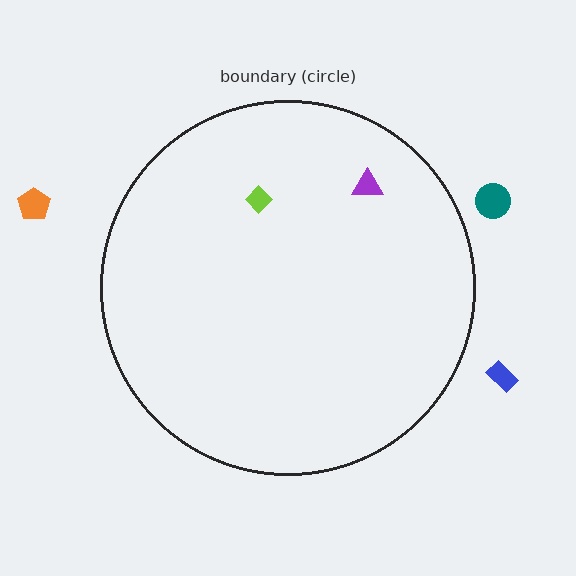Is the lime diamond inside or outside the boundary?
Inside.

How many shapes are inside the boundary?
2 inside, 3 outside.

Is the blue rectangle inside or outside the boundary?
Outside.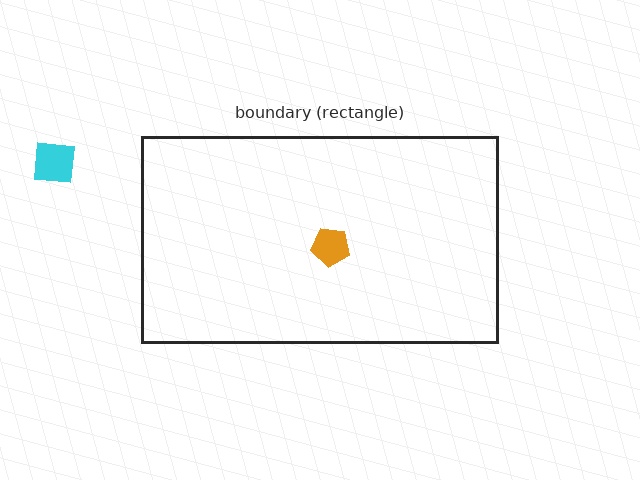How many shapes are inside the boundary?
1 inside, 1 outside.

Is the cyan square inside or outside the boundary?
Outside.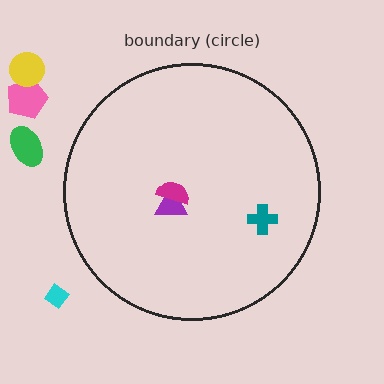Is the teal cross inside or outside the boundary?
Inside.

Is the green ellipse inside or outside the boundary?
Outside.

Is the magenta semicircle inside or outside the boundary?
Inside.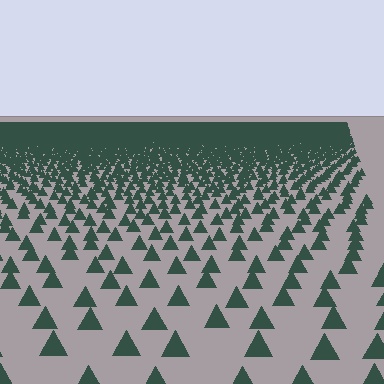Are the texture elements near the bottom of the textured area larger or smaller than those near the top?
Larger. Near the bottom, elements are closer to the viewer and appear at a bigger on-screen size.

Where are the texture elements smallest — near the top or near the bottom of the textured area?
Near the top.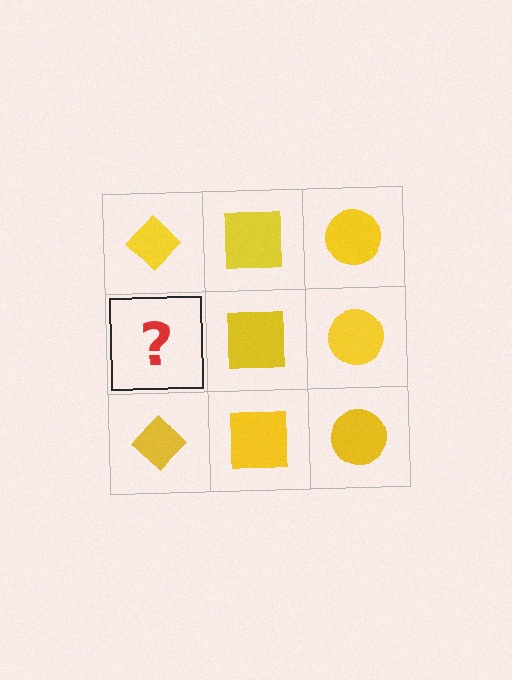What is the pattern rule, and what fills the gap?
The rule is that each column has a consistent shape. The gap should be filled with a yellow diamond.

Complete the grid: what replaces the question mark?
The question mark should be replaced with a yellow diamond.